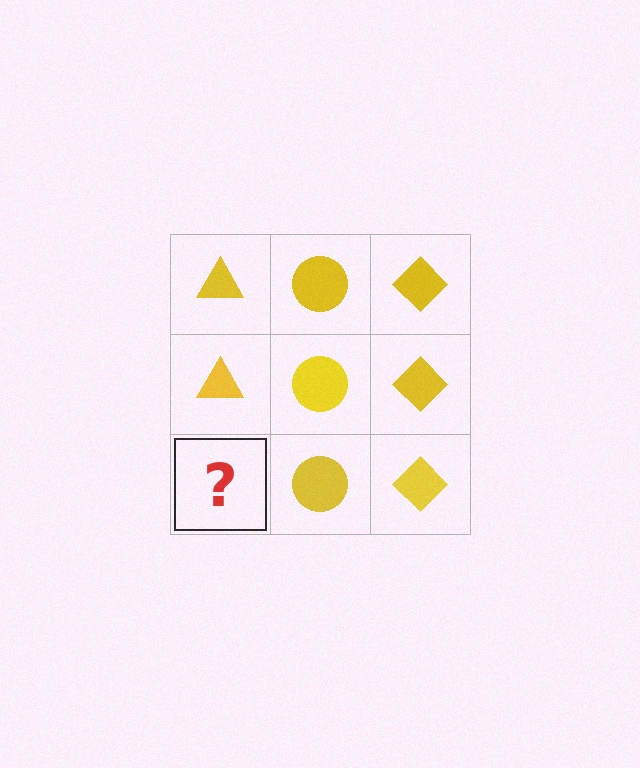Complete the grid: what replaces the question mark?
The question mark should be replaced with a yellow triangle.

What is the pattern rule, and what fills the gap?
The rule is that each column has a consistent shape. The gap should be filled with a yellow triangle.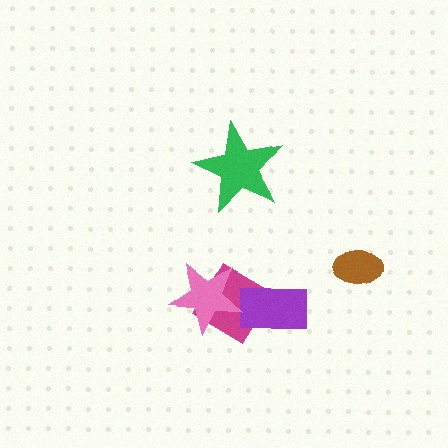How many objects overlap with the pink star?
1 object overlaps with the pink star.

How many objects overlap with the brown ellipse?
0 objects overlap with the brown ellipse.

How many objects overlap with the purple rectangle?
1 object overlaps with the purple rectangle.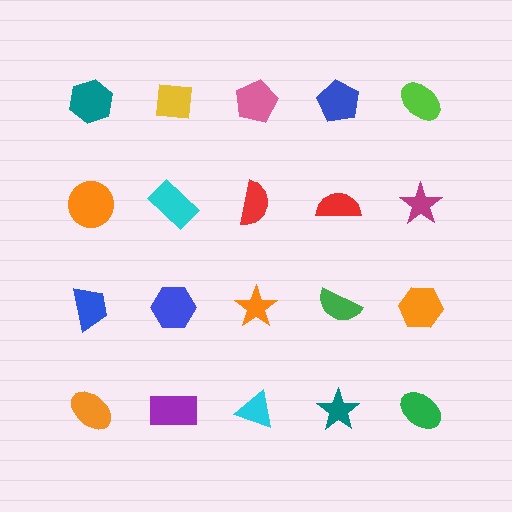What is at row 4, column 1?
An orange ellipse.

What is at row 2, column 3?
A red semicircle.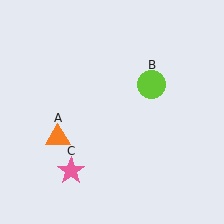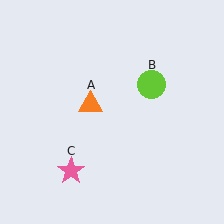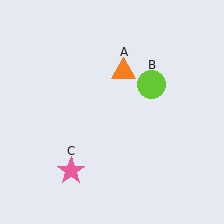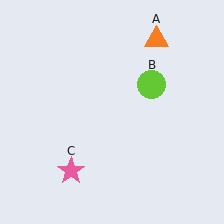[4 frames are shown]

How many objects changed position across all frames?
1 object changed position: orange triangle (object A).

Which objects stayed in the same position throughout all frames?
Lime circle (object B) and pink star (object C) remained stationary.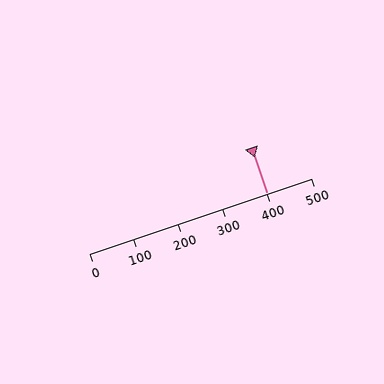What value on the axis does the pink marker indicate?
The marker indicates approximately 400.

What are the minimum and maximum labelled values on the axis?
The axis runs from 0 to 500.